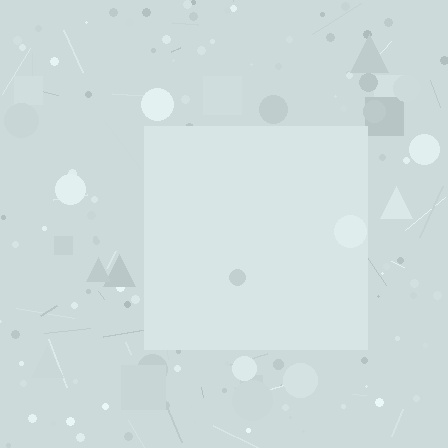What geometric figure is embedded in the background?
A square is embedded in the background.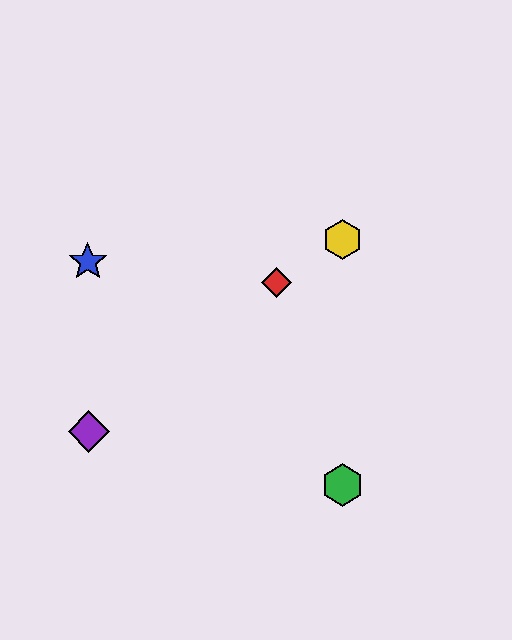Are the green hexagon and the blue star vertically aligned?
No, the green hexagon is at x≈342 and the blue star is at x≈88.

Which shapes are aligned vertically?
The green hexagon, the yellow hexagon are aligned vertically.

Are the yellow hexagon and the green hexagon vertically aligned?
Yes, both are at x≈342.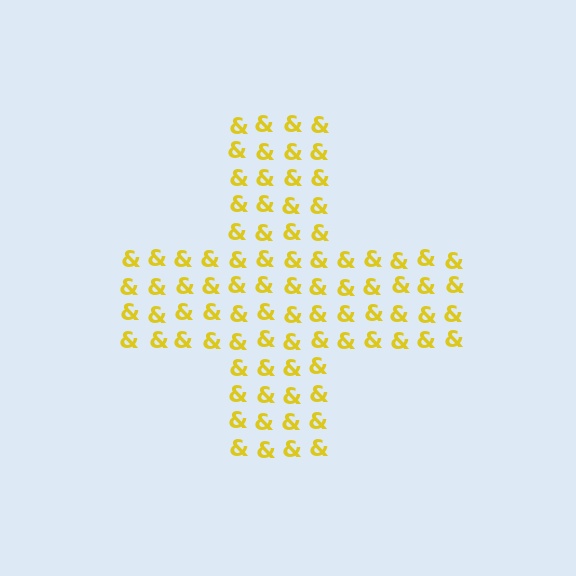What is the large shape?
The large shape is a cross.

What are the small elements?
The small elements are ampersands.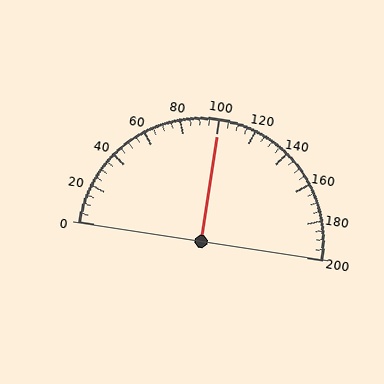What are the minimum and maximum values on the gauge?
The gauge ranges from 0 to 200.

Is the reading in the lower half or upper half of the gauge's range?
The reading is in the upper half of the range (0 to 200).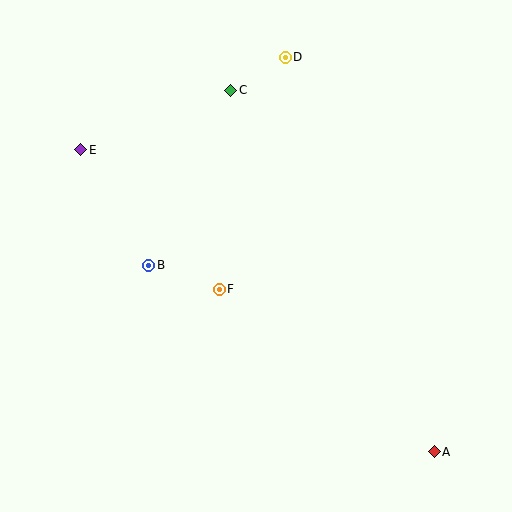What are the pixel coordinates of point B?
Point B is at (149, 265).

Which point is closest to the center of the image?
Point F at (219, 289) is closest to the center.